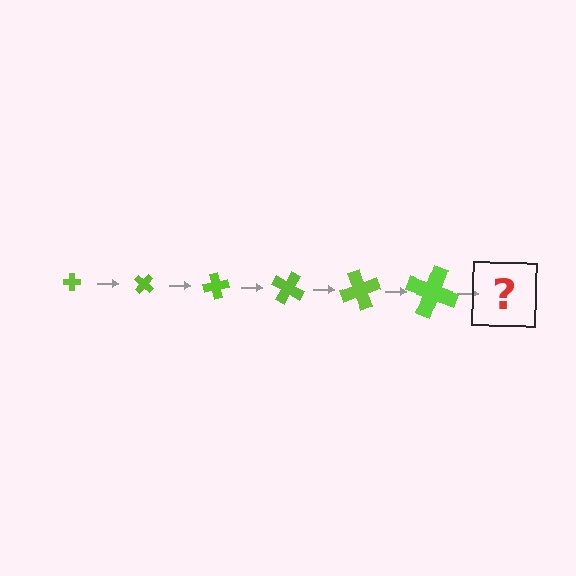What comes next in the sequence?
The next element should be a cross, larger than the previous one and rotated 240 degrees from the start.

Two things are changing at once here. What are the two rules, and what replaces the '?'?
The two rules are that the cross grows larger each step and it rotates 40 degrees each step. The '?' should be a cross, larger than the previous one and rotated 240 degrees from the start.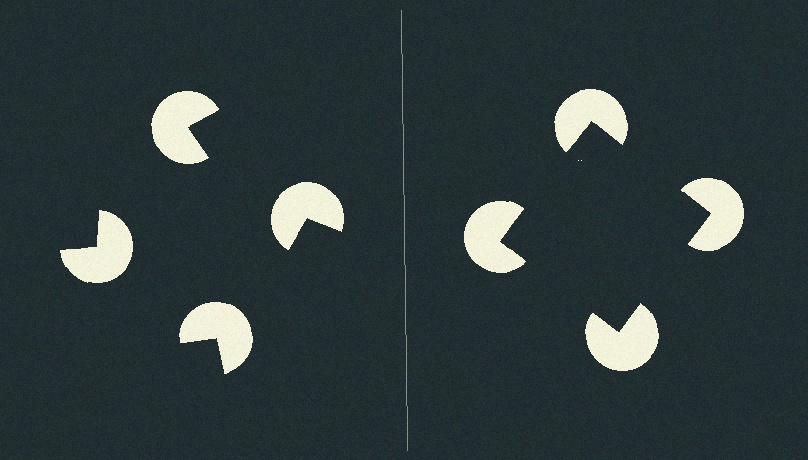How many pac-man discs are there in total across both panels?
8 — 4 on each side.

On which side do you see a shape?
An illusory square appears on the right side. On the left side the wedge cuts are rotated, so no coherent shape forms.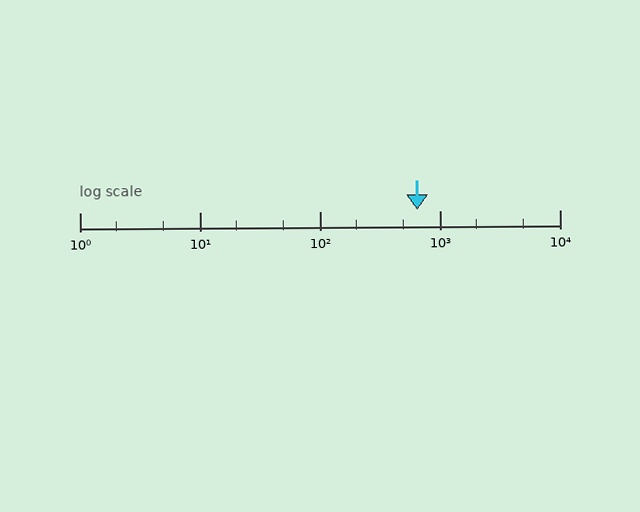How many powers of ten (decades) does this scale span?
The scale spans 4 decades, from 1 to 10000.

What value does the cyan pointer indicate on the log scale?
The pointer indicates approximately 650.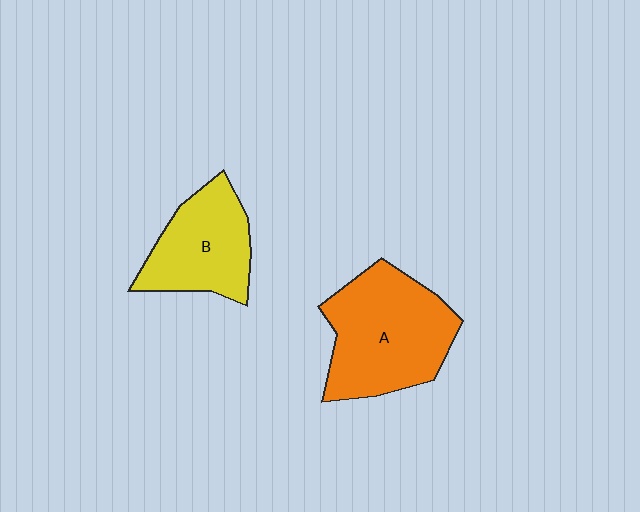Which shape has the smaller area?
Shape B (yellow).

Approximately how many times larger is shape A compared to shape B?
Approximately 1.4 times.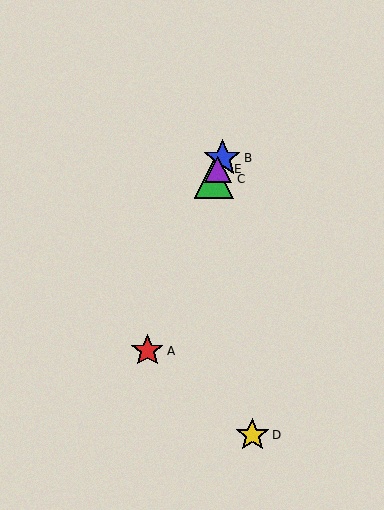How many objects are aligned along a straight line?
4 objects (A, B, C, E) are aligned along a straight line.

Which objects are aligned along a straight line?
Objects A, B, C, E are aligned along a straight line.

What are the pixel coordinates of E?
Object E is at (218, 169).